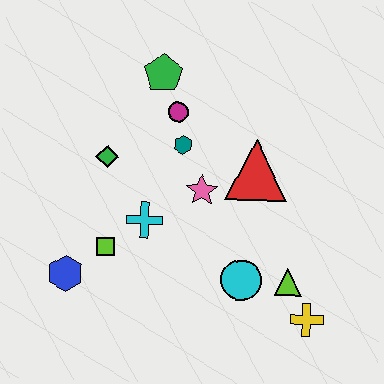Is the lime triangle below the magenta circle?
Yes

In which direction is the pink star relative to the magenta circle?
The pink star is below the magenta circle.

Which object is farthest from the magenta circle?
The yellow cross is farthest from the magenta circle.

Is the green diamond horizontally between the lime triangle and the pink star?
No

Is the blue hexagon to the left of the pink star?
Yes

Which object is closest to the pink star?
The teal hexagon is closest to the pink star.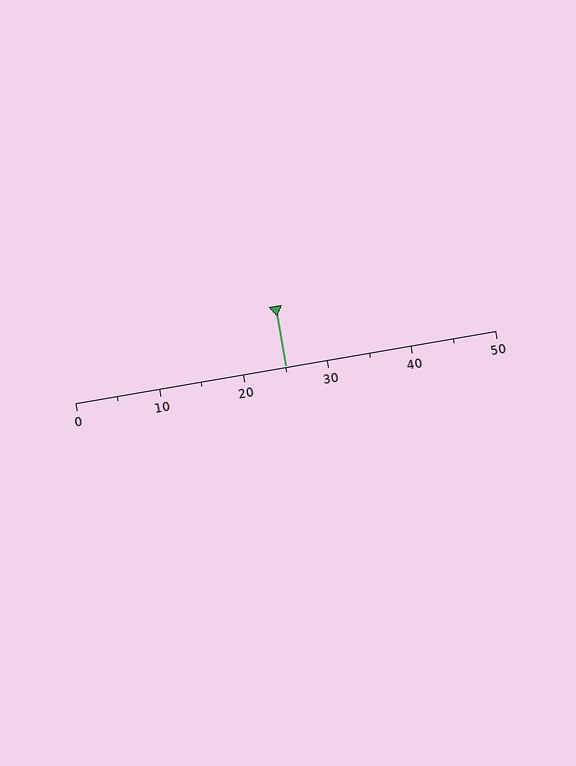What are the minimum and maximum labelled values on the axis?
The axis runs from 0 to 50.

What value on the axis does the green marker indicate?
The marker indicates approximately 25.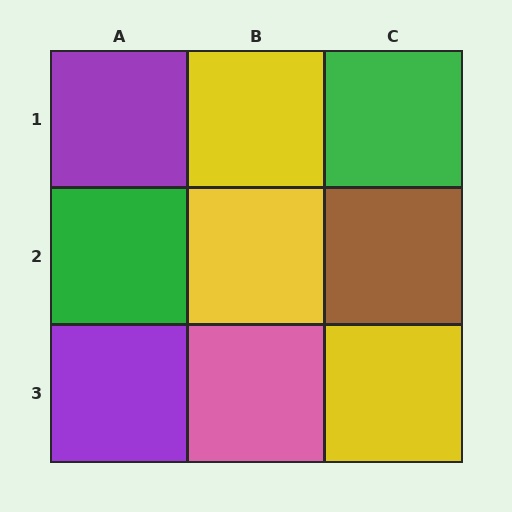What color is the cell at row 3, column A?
Purple.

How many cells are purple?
2 cells are purple.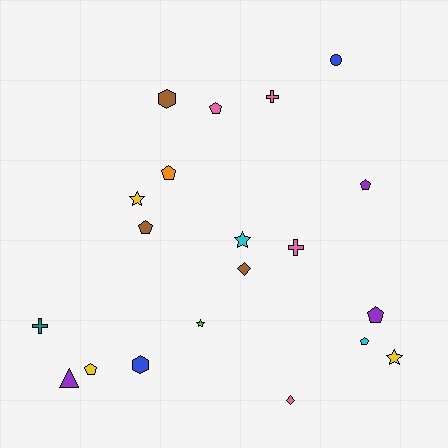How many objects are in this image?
There are 20 objects.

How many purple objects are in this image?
There are 3 purple objects.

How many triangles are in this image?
There is 1 triangle.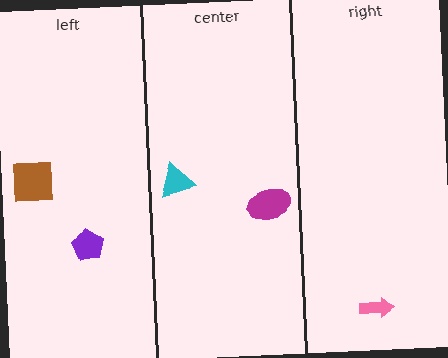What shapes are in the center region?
The magenta ellipse, the cyan triangle.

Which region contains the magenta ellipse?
The center region.